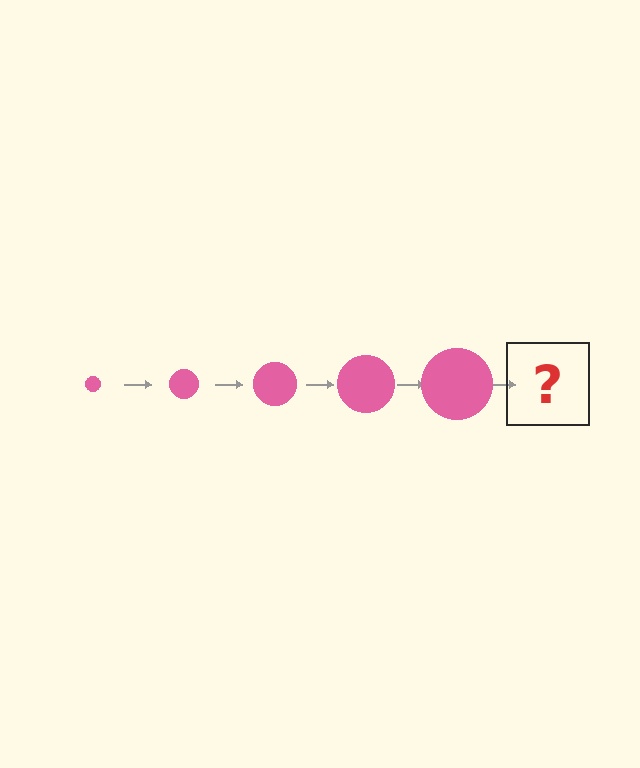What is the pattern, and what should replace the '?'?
The pattern is that the circle gets progressively larger each step. The '?' should be a pink circle, larger than the previous one.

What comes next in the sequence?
The next element should be a pink circle, larger than the previous one.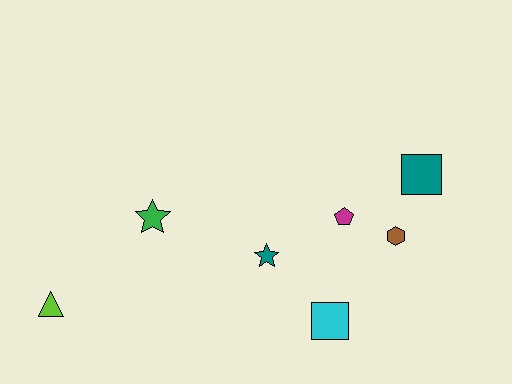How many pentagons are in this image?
There is 1 pentagon.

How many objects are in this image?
There are 7 objects.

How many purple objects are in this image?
There are no purple objects.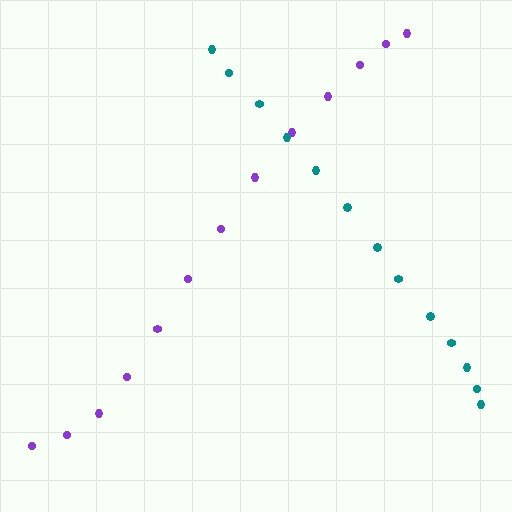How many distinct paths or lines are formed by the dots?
There are 2 distinct paths.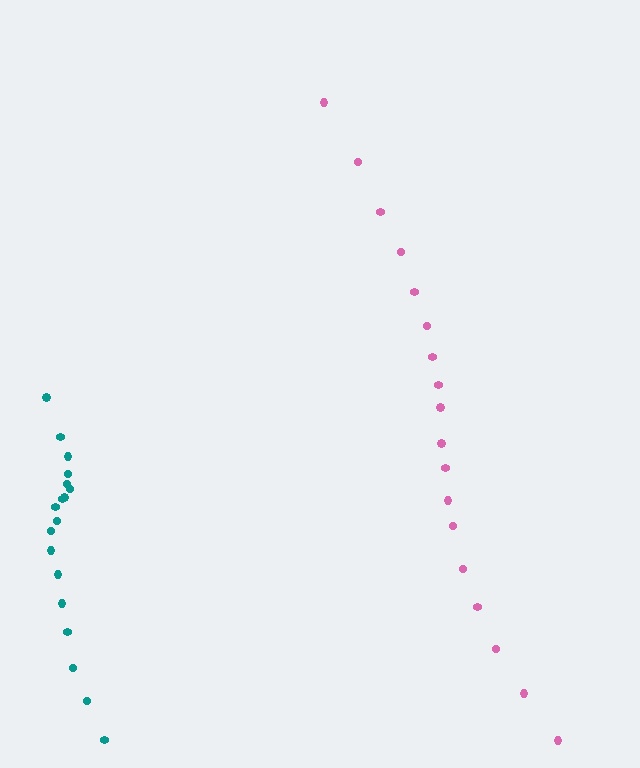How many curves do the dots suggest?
There are 2 distinct paths.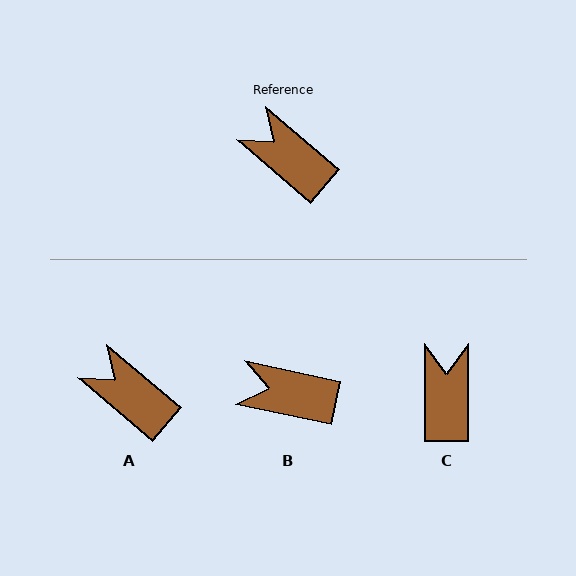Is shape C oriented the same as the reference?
No, it is off by about 49 degrees.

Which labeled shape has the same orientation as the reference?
A.